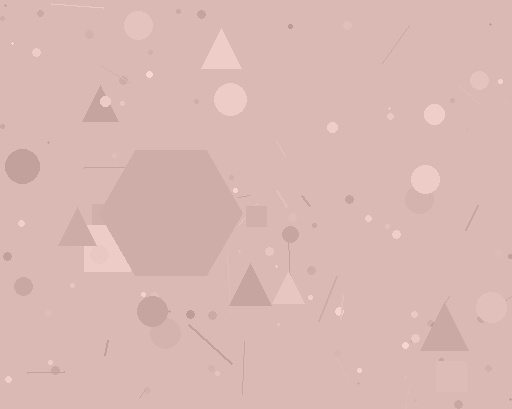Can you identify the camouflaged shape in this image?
The camouflaged shape is a hexagon.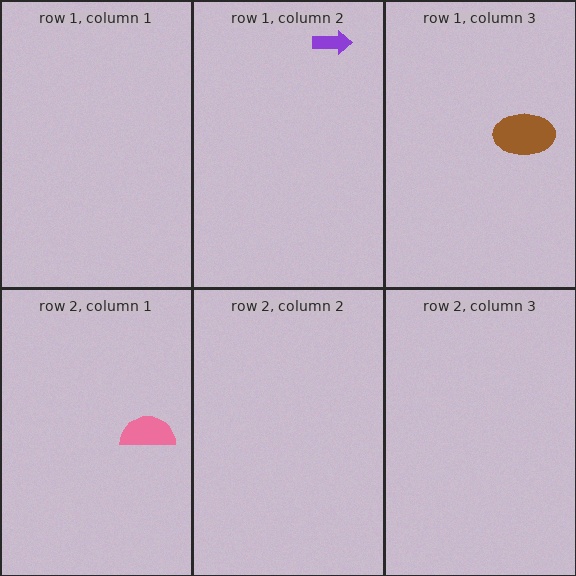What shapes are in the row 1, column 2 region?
The purple arrow.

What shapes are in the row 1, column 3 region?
The brown ellipse.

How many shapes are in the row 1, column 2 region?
1.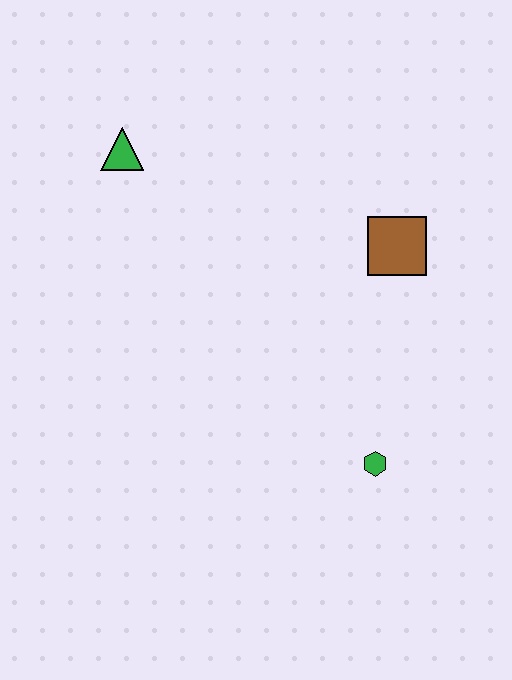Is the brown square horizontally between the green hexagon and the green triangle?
No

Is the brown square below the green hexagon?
No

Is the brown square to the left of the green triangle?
No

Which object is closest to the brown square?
The green hexagon is closest to the brown square.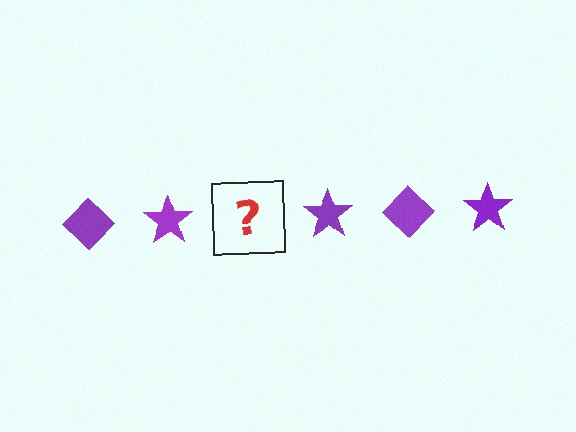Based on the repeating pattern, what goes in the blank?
The blank should be a purple diamond.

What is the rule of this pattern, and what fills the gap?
The rule is that the pattern cycles through diamond, star shapes in purple. The gap should be filled with a purple diamond.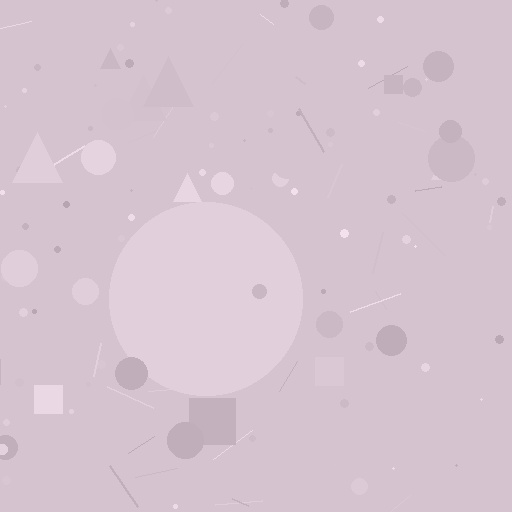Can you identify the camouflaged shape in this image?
The camouflaged shape is a circle.